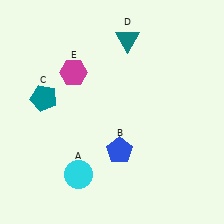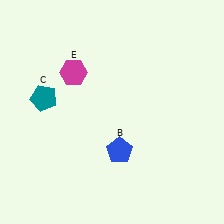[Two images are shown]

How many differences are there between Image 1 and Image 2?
There are 2 differences between the two images.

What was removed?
The teal triangle (D), the cyan circle (A) were removed in Image 2.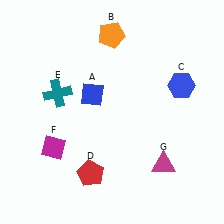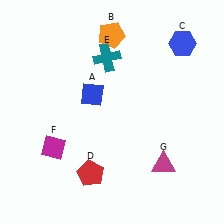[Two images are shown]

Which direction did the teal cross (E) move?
The teal cross (E) moved right.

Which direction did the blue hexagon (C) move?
The blue hexagon (C) moved up.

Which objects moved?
The objects that moved are: the blue hexagon (C), the teal cross (E).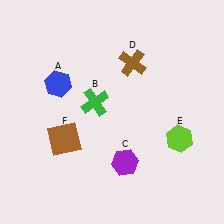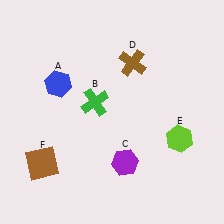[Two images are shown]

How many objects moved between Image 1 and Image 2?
1 object moved between the two images.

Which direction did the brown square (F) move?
The brown square (F) moved down.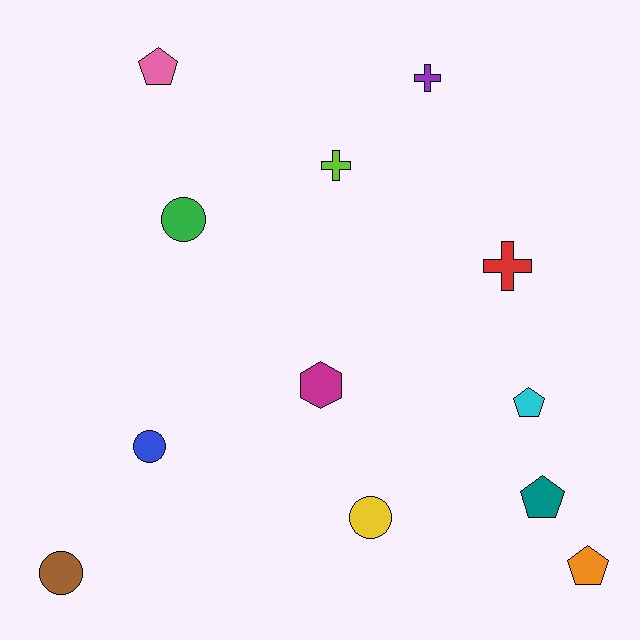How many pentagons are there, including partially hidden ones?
There are 4 pentagons.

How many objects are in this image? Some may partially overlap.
There are 12 objects.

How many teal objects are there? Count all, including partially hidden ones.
There is 1 teal object.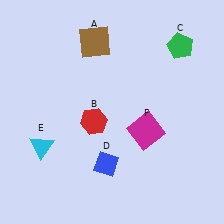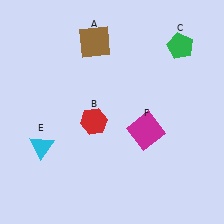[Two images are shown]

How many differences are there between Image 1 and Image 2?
There is 1 difference between the two images.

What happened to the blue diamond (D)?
The blue diamond (D) was removed in Image 2. It was in the bottom-left area of Image 1.